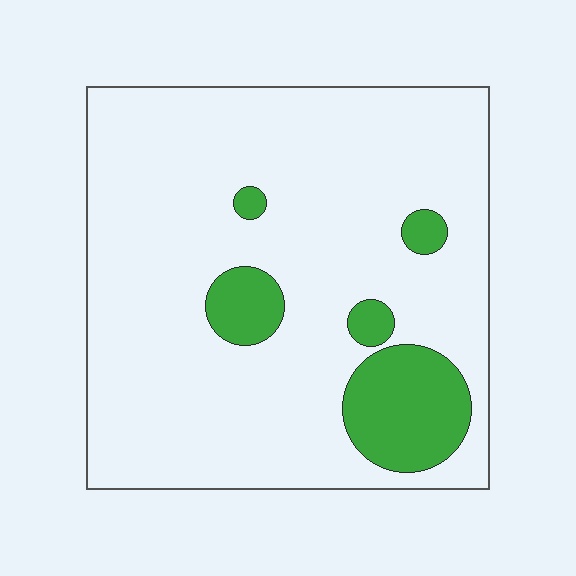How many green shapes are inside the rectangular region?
5.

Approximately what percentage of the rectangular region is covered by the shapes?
Approximately 15%.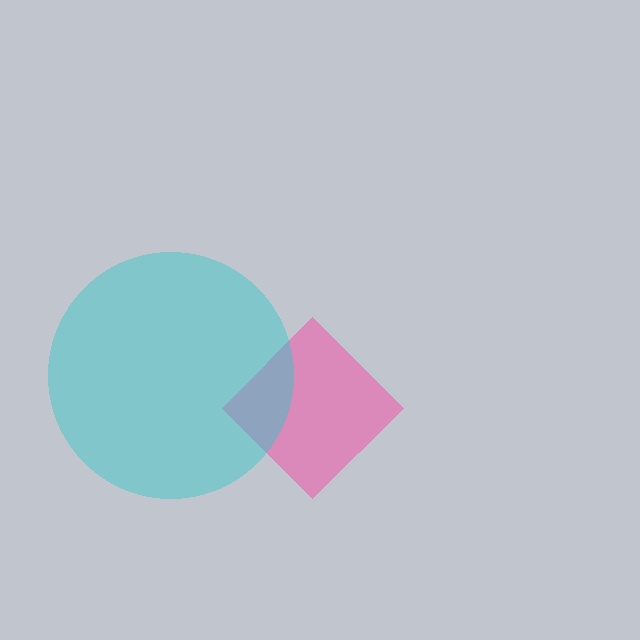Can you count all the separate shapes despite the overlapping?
Yes, there are 2 separate shapes.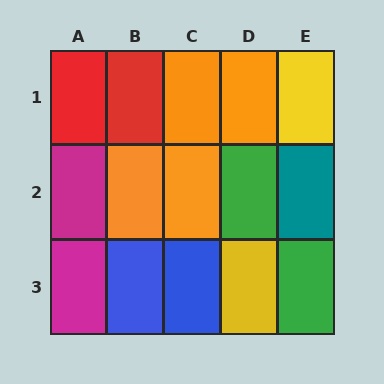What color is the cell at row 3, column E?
Green.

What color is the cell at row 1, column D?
Orange.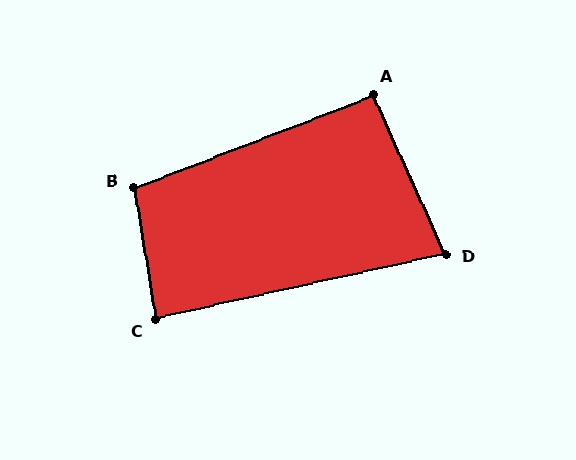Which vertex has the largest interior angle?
B, at approximately 102 degrees.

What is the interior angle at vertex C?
Approximately 87 degrees (approximately right).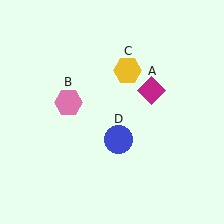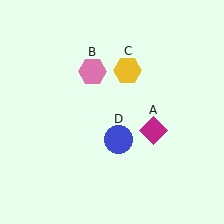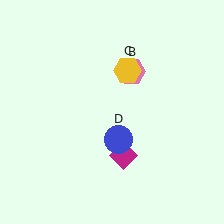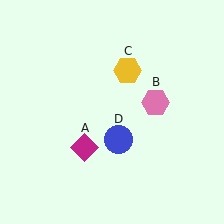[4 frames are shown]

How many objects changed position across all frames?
2 objects changed position: magenta diamond (object A), pink hexagon (object B).